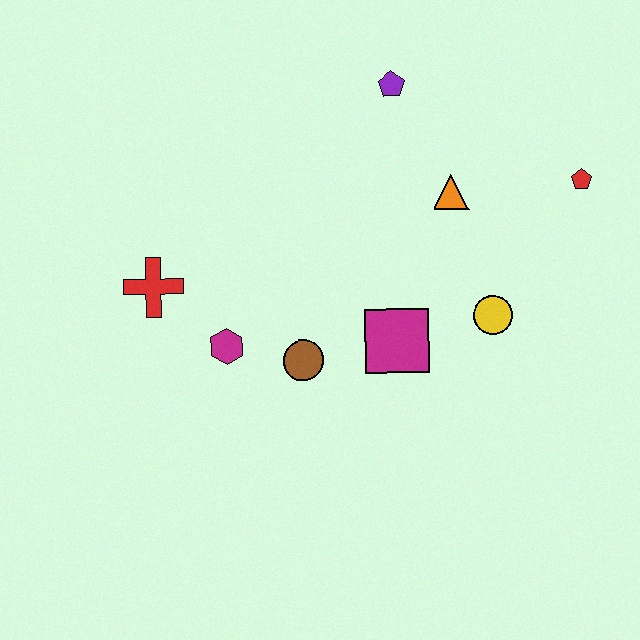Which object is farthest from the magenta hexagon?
The red pentagon is farthest from the magenta hexagon.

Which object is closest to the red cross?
The magenta hexagon is closest to the red cross.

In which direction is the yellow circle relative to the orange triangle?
The yellow circle is below the orange triangle.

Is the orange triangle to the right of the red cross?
Yes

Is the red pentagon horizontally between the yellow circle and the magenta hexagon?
No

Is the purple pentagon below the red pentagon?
No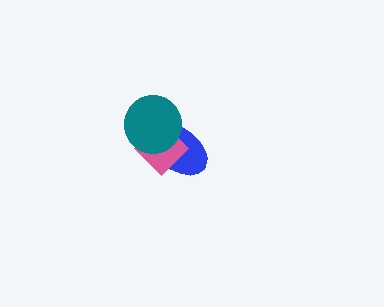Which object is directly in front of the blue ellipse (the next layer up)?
The pink diamond is directly in front of the blue ellipse.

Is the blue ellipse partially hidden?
Yes, it is partially covered by another shape.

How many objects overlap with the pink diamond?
2 objects overlap with the pink diamond.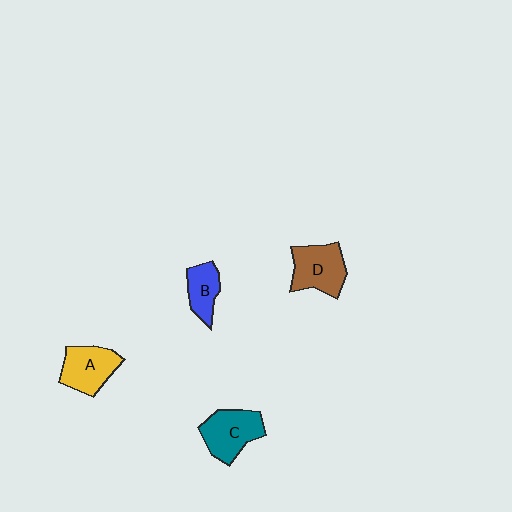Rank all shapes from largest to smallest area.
From largest to smallest: C (teal), D (brown), A (yellow), B (blue).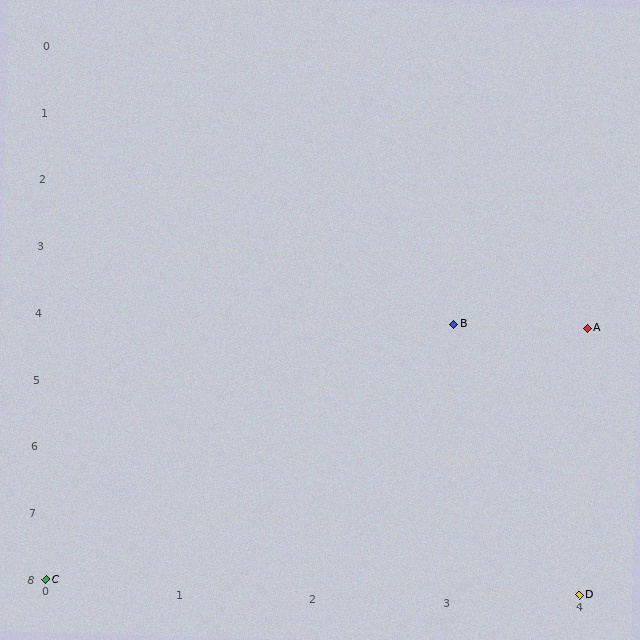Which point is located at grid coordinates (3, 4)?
Point B is at (3, 4).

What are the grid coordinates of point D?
Point D is at grid coordinates (4, 8).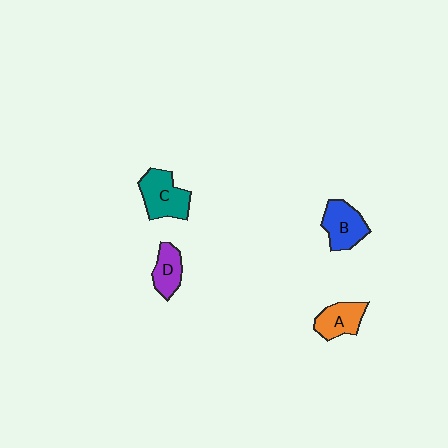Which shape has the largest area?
Shape C (teal).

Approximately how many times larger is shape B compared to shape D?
Approximately 1.3 times.